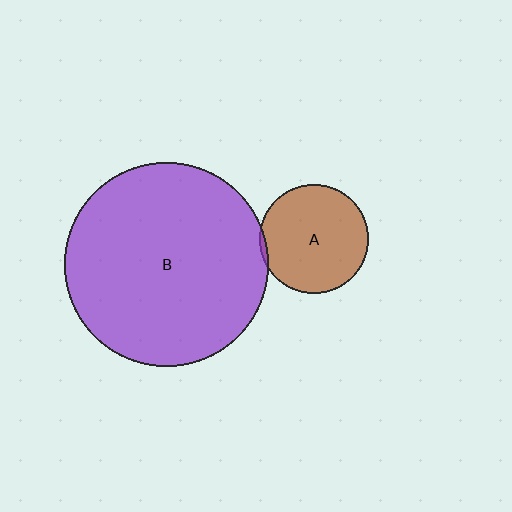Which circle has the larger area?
Circle B (purple).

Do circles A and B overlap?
Yes.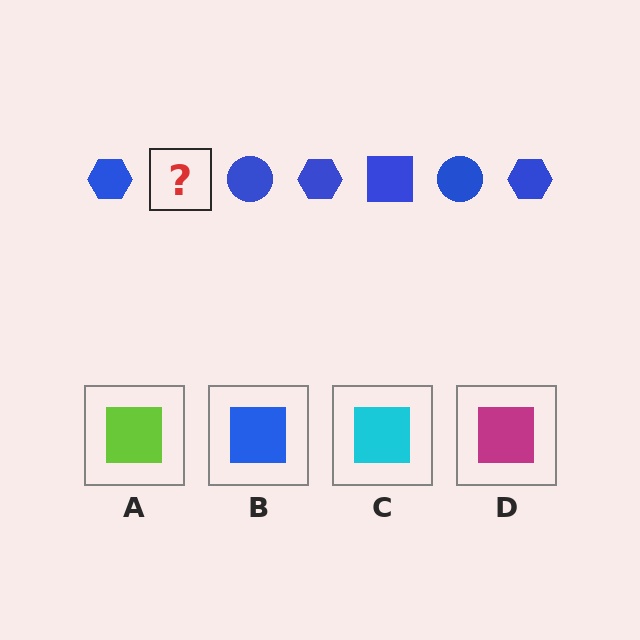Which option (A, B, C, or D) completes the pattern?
B.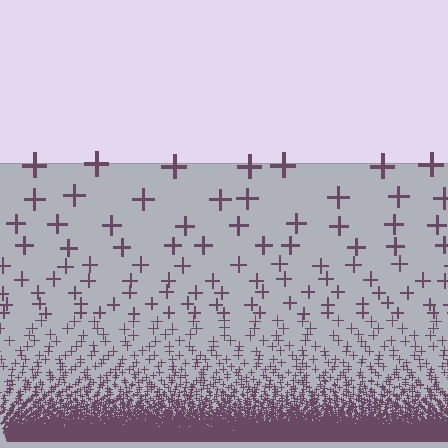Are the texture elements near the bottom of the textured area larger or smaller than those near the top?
Smaller. The gradient is inverted — elements near the bottom are smaller and denser.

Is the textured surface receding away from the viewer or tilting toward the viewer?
The surface appears to tilt toward the viewer. Texture elements get larger and sparser toward the top.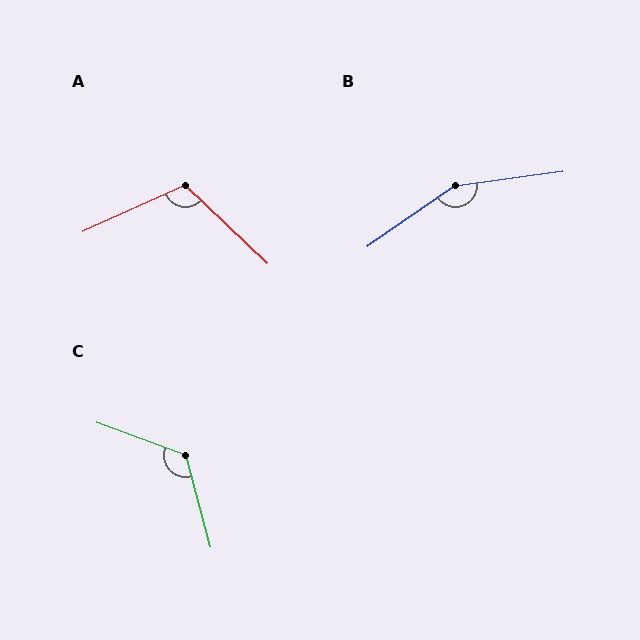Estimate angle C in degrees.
Approximately 125 degrees.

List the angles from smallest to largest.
A (112°), C (125°), B (153°).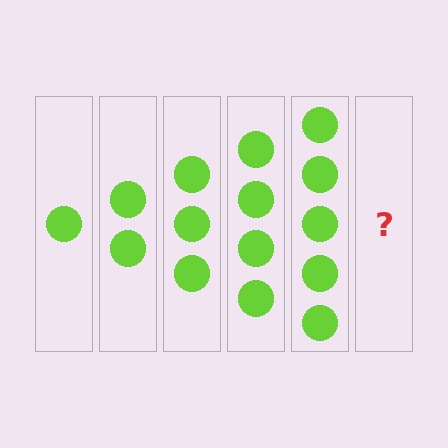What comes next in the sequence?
The next element should be 6 circles.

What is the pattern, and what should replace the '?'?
The pattern is that each step adds one more circle. The '?' should be 6 circles.